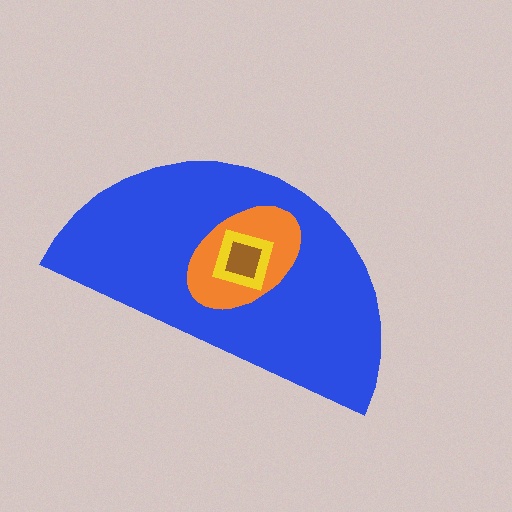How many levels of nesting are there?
4.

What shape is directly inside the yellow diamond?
The brown square.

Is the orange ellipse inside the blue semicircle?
Yes.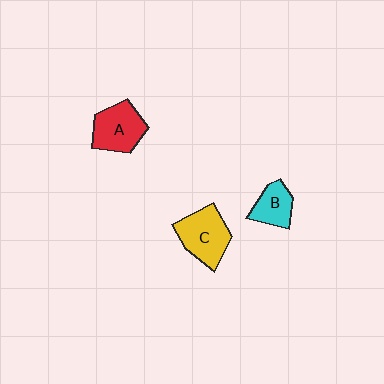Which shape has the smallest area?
Shape B (cyan).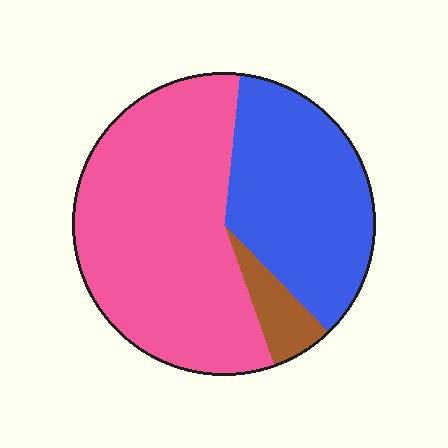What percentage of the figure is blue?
Blue covers about 35% of the figure.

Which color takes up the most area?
Pink, at roughly 55%.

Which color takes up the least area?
Brown, at roughly 5%.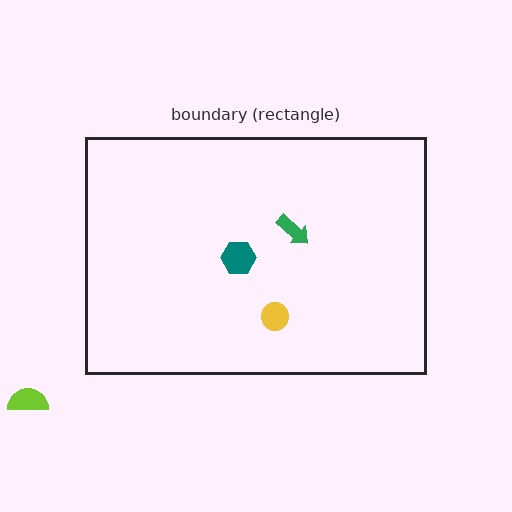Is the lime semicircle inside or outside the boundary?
Outside.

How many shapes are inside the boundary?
3 inside, 1 outside.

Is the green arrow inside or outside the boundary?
Inside.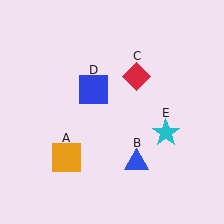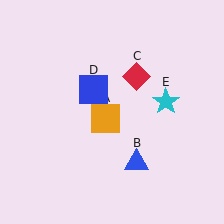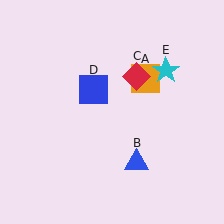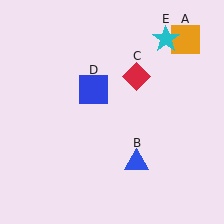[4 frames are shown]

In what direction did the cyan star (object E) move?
The cyan star (object E) moved up.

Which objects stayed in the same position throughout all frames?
Blue triangle (object B) and red diamond (object C) and blue square (object D) remained stationary.